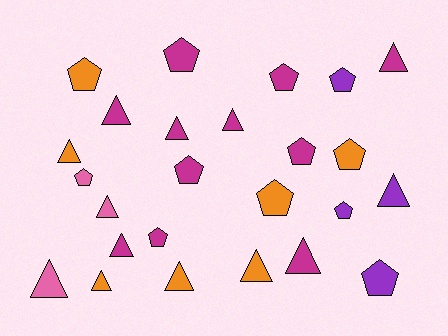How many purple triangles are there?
There is 1 purple triangle.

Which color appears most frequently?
Magenta, with 11 objects.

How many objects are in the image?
There are 25 objects.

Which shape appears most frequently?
Triangle, with 13 objects.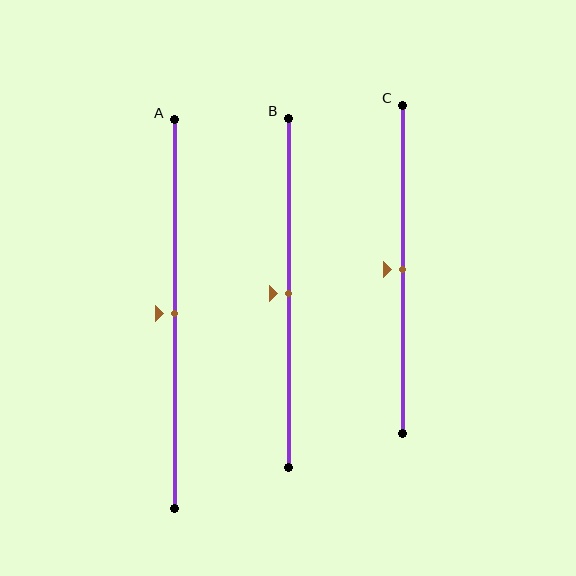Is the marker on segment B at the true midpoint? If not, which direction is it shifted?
Yes, the marker on segment B is at the true midpoint.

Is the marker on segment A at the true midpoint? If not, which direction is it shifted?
Yes, the marker on segment A is at the true midpoint.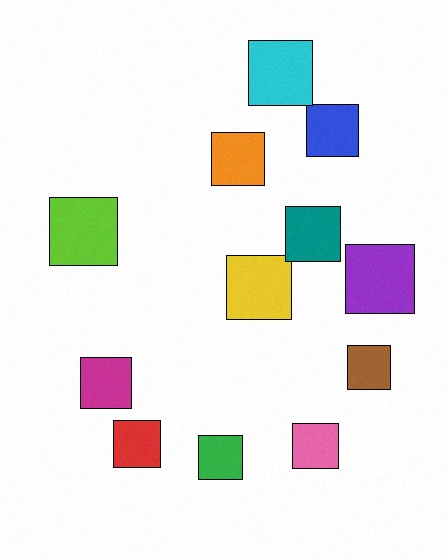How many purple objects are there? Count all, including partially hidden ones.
There is 1 purple object.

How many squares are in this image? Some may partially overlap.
There are 12 squares.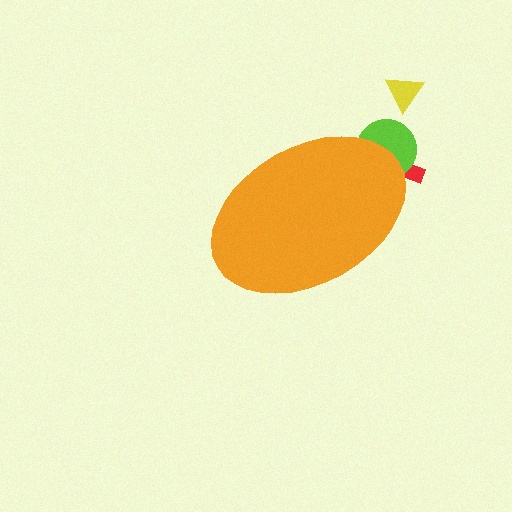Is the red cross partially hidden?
Yes, the red cross is partially hidden behind the orange ellipse.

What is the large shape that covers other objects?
An orange ellipse.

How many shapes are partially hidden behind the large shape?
2 shapes are partially hidden.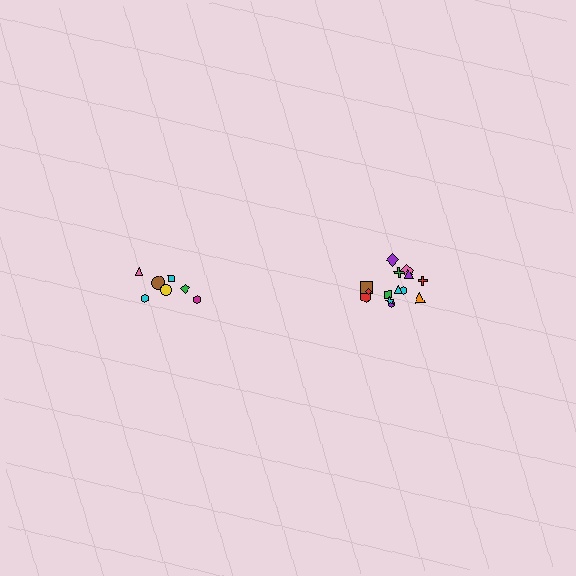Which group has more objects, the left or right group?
The right group.